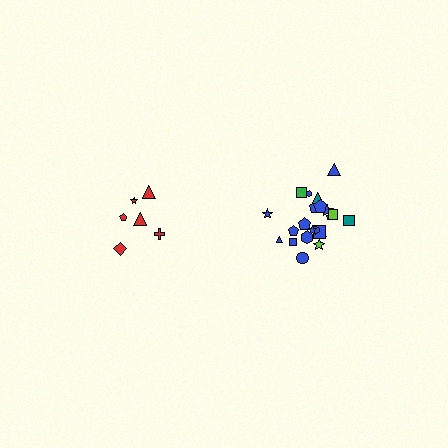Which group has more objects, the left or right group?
The right group.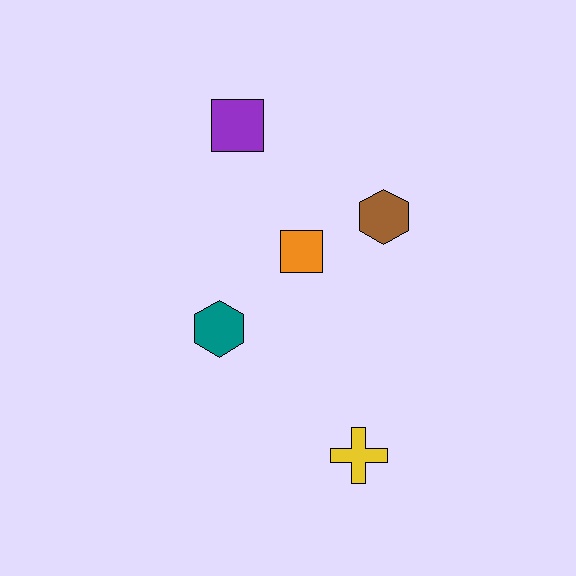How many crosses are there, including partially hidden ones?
There is 1 cross.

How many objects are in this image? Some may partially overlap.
There are 5 objects.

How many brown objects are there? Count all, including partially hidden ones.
There is 1 brown object.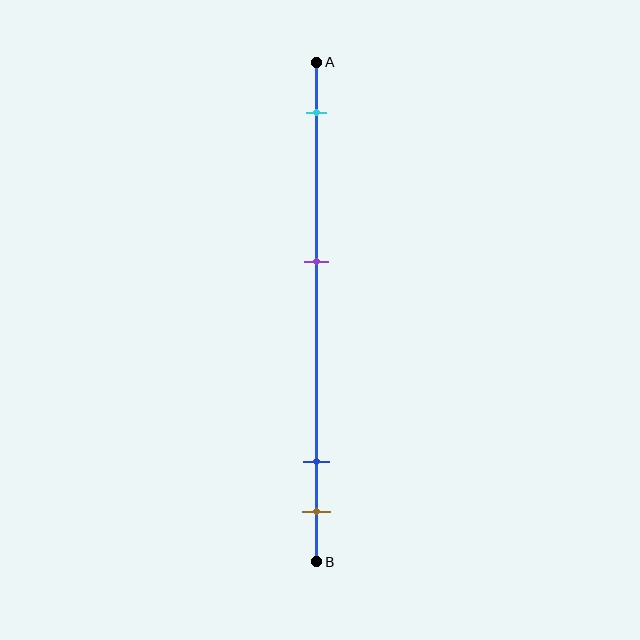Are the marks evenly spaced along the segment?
No, the marks are not evenly spaced.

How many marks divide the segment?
There are 4 marks dividing the segment.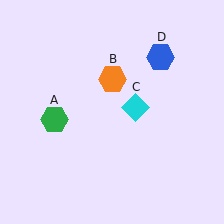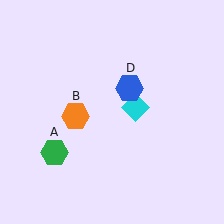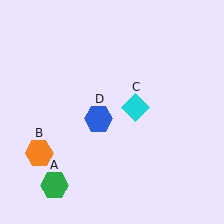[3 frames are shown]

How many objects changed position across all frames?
3 objects changed position: green hexagon (object A), orange hexagon (object B), blue hexagon (object D).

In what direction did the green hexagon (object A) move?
The green hexagon (object A) moved down.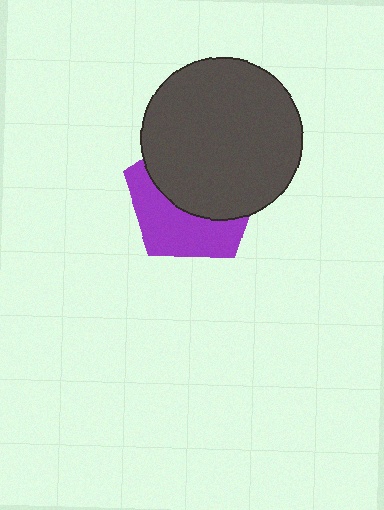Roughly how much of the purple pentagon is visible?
A small part of it is visible (roughly 43%).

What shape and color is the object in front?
The object in front is a dark gray circle.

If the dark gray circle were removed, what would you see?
You would see the complete purple pentagon.